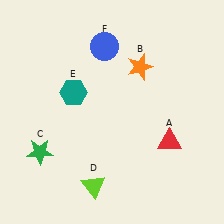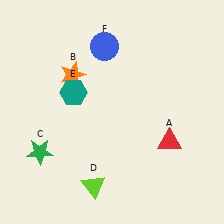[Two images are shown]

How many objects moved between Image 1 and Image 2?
1 object moved between the two images.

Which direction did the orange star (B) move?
The orange star (B) moved left.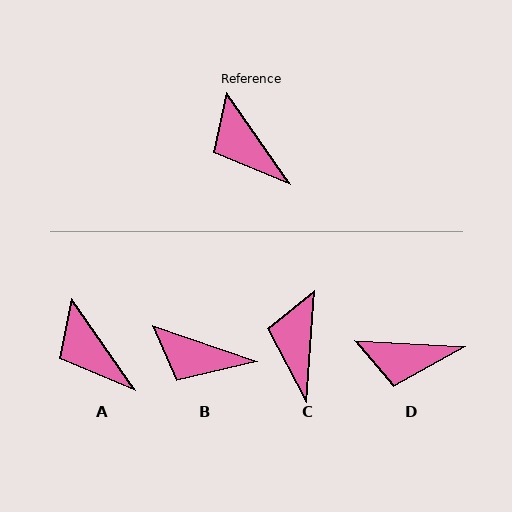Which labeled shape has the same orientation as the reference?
A.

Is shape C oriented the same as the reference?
No, it is off by about 39 degrees.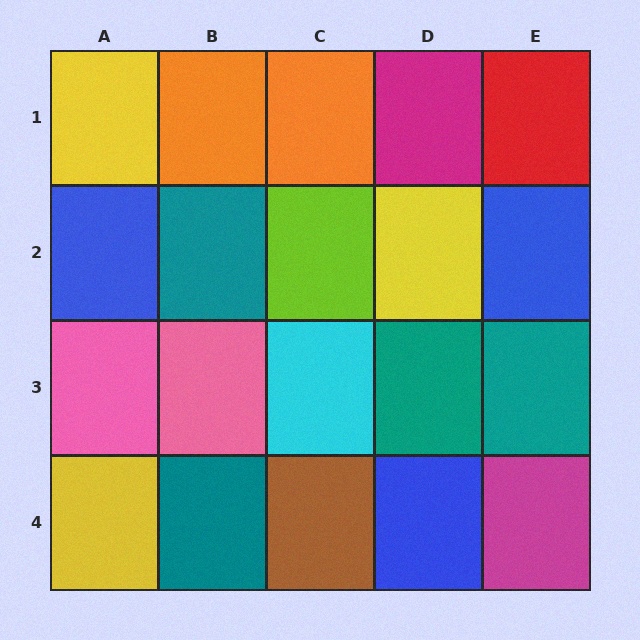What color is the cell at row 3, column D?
Teal.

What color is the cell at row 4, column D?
Blue.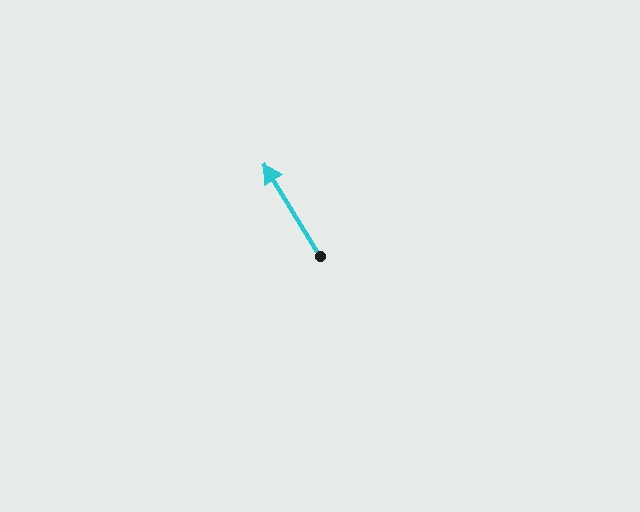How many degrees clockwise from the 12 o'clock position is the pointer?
Approximately 328 degrees.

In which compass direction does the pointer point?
Northwest.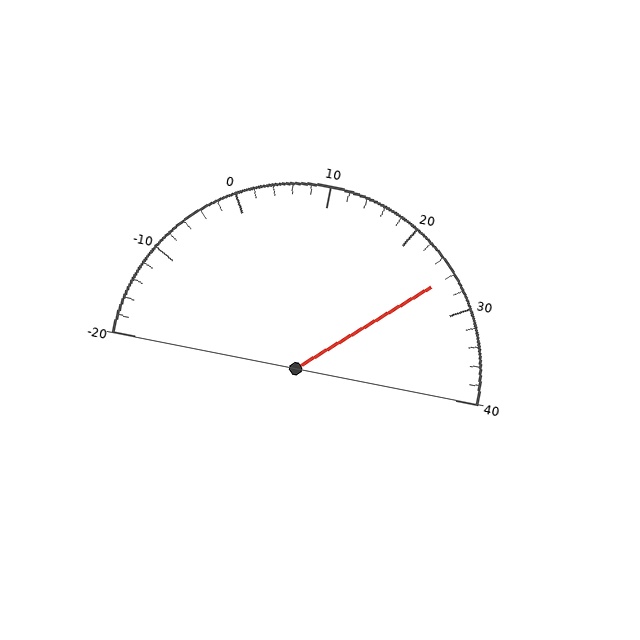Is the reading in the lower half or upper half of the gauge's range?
The reading is in the upper half of the range (-20 to 40).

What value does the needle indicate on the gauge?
The needle indicates approximately 26.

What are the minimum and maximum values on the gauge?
The gauge ranges from -20 to 40.